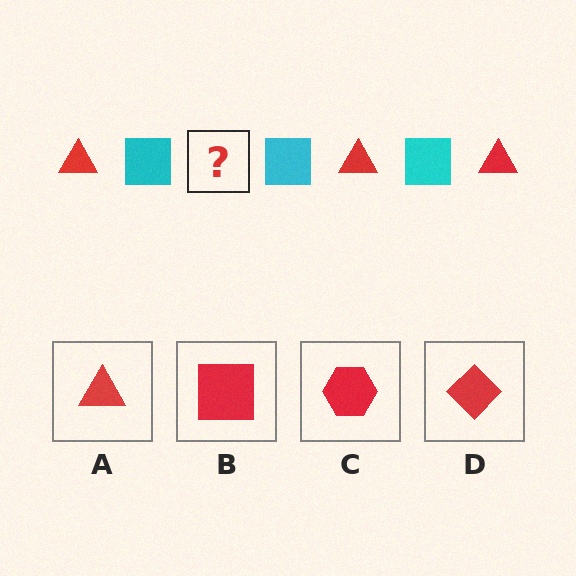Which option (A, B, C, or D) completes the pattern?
A.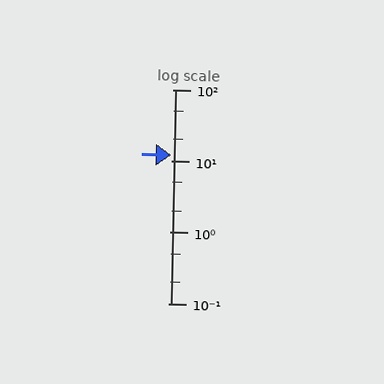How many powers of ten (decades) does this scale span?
The scale spans 3 decades, from 0.1 to 100.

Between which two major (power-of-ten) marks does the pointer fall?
The pointer is between 10 and 100.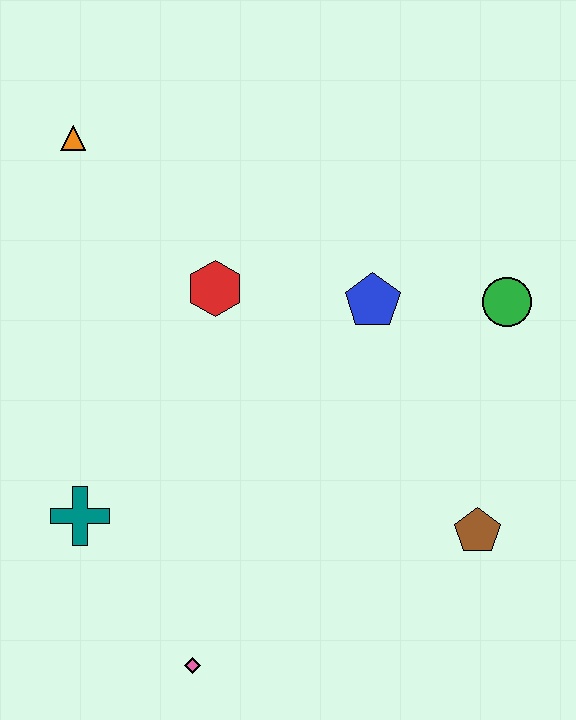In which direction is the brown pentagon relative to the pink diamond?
The brown pentagon is to the right of the pink diamond.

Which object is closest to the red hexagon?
The blue pentagon is closest to the red hexagon.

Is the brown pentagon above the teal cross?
No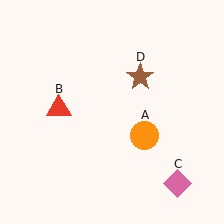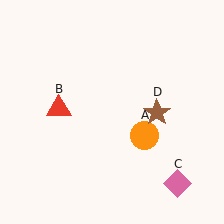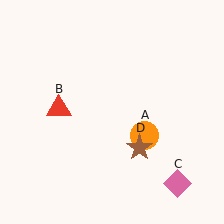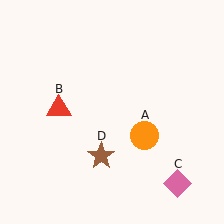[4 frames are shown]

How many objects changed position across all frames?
1 object changed position: brown star (object D).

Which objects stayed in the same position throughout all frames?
Orange circle (object A) and red triangle (object B) and pink diamond (object C) remained stationary.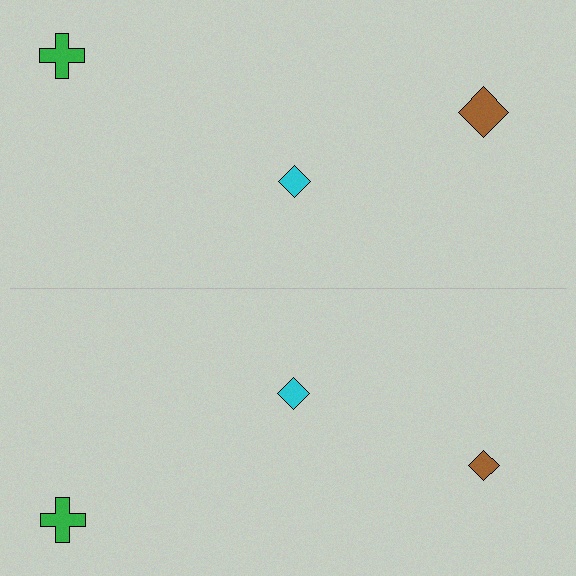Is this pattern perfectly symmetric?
No, the pattern is not perfectly symmetric. The brown diamond on the bottom side has a different size than its mirror counterpart.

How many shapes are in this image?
There are 6 shapes in this image.